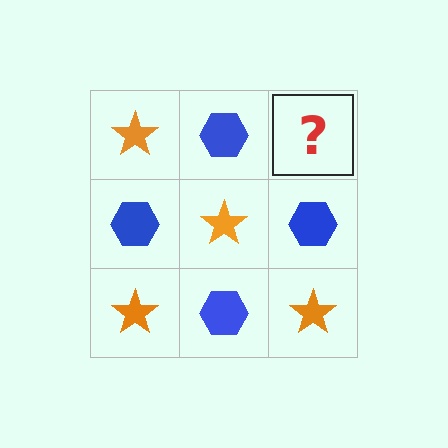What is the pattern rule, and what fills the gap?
The rule is that it alternates orange star and blue hexagon in a checkerboard pattern. The gap should be filled with an orange star.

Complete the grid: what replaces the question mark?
The question mark should be replaced with an orange star.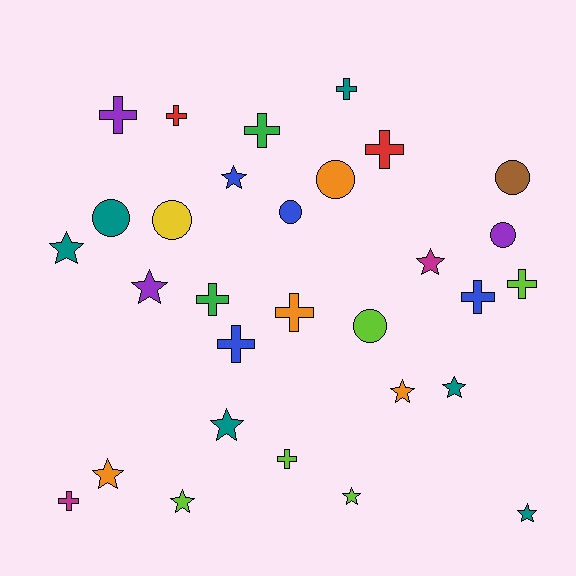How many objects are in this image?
There are 30 objects.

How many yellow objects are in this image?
There is 1 yellow object.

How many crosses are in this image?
There are 12 crosses.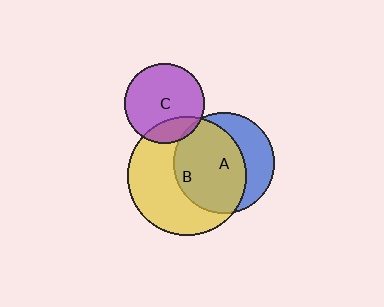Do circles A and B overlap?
Yes.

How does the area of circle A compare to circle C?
Approximately 1.6 times.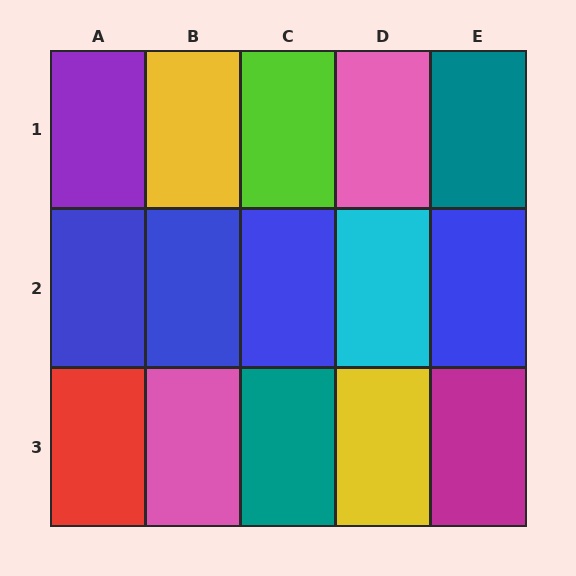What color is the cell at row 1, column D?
Pink.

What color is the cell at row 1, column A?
Purple.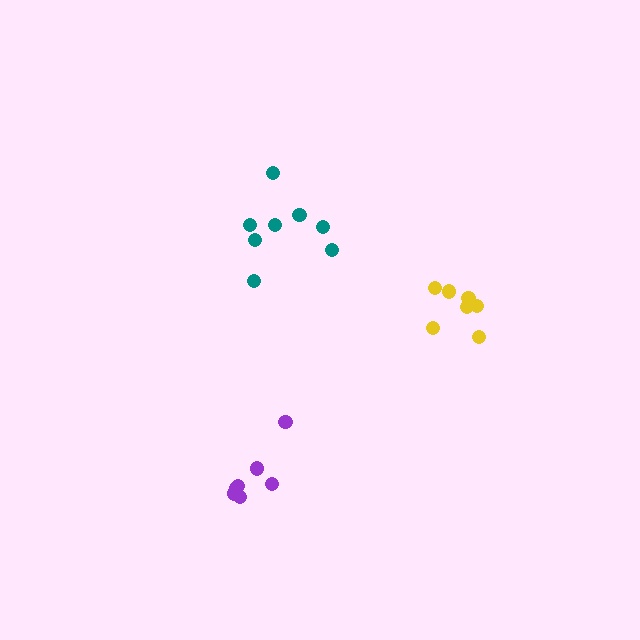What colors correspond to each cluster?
The clusters are colored: teal, purple, yellow.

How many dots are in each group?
Group 1: 8 dots, Group 2: 7 dots, Group 3: 7 dots (22 total).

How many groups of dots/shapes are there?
There are 3 groups.